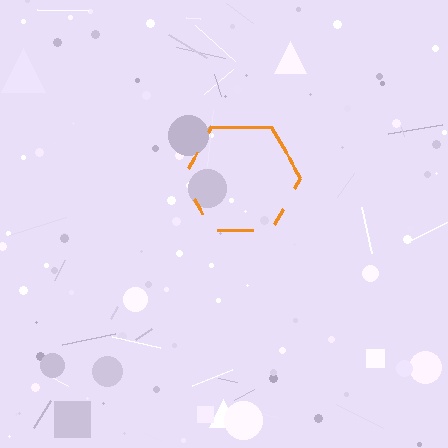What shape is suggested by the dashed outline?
The dashed outline suggests a hexagon.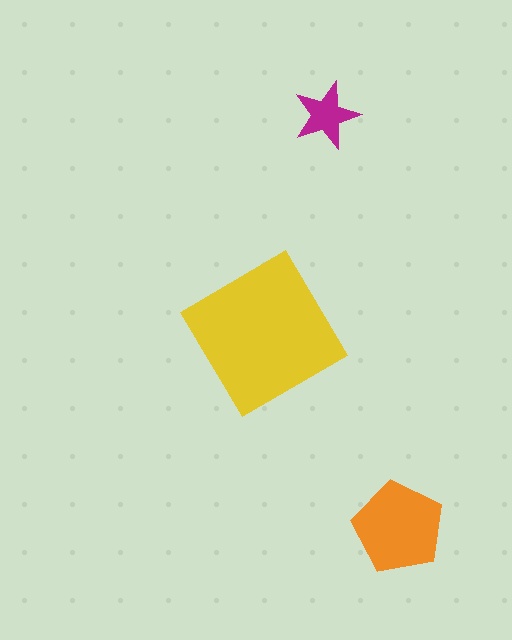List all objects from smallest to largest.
The magenta star, the orange pentagon, the yellow diamond.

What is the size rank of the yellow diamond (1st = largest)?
1st.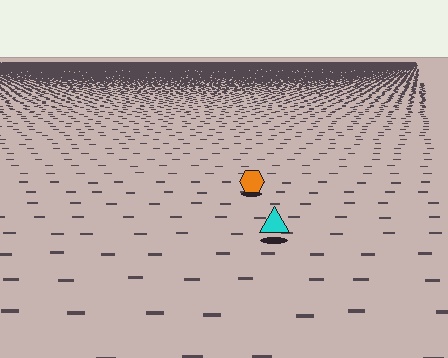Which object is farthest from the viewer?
The orange hexagon is farthest from the viewer. It appears smaller and the ground texture around it is denser.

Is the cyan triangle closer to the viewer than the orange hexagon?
Yes. The cyan triangle is closer — you can tell from the texture gradient: the ground texture is coarser near it.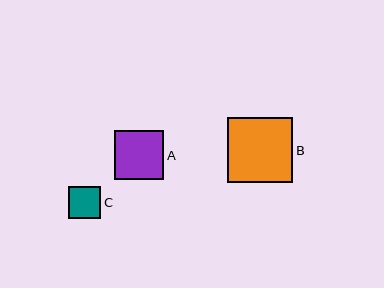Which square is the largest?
Square B is the largest with a size of approximately 65 pixels.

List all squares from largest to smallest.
From largest to smallest: B, A, C.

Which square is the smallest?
Square C is the smallest with a size of approximately 32 pixels.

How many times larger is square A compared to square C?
Square A is approximately 1.5 times the size of square C.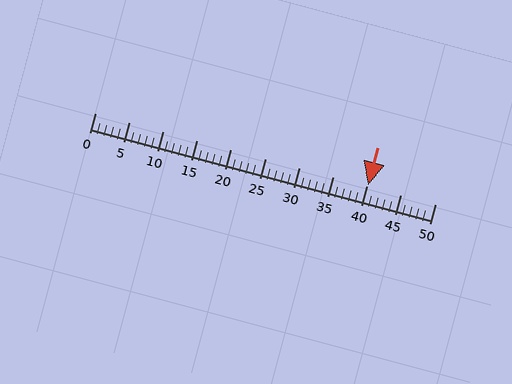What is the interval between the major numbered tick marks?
The major tick marks are spaced 5 units apart.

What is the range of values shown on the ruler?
The ruler shows values from 0 to 50.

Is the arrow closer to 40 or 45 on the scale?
The arrow is closer to 40.